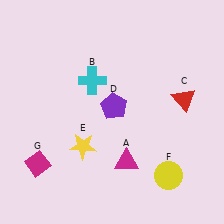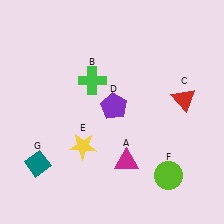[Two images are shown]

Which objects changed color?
B changed from cyan to green. F changed from yellow to lime. G changed from magenta to teal.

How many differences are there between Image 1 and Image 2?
There are 3 differences between the two images.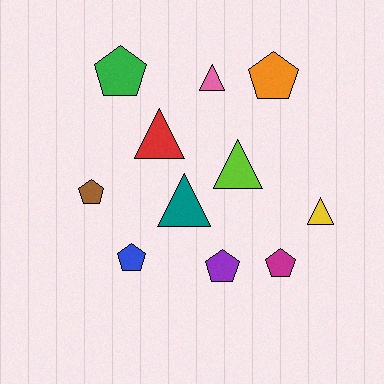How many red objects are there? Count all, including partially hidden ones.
There is 1 red object.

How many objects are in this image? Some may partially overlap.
There are 11 objects.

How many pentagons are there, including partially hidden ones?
There are 6 pentagons.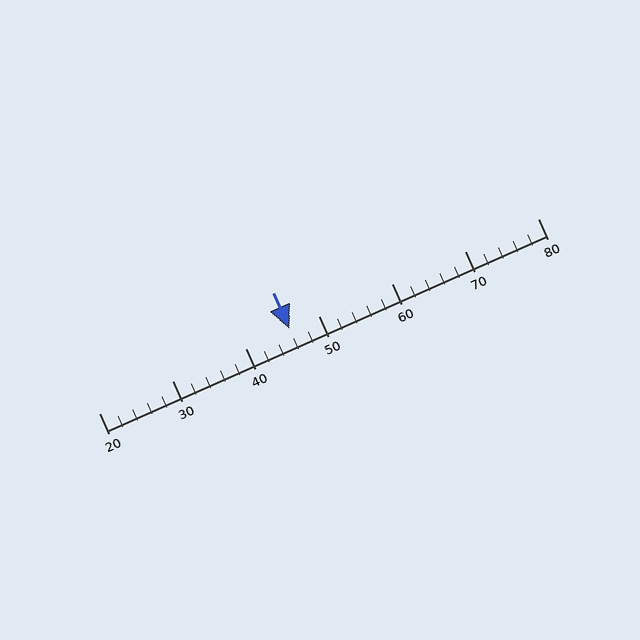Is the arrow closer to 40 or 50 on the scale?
The arrow is closer to 50.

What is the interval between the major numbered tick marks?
The major tick marks are spaced 10 units apart.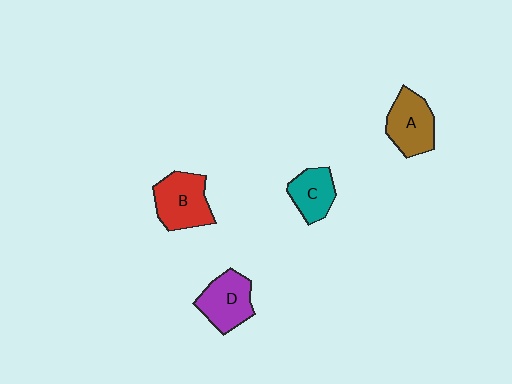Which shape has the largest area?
Shape B (red).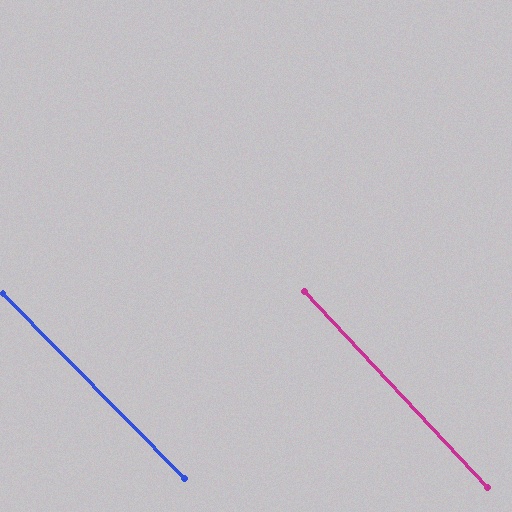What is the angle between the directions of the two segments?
Approximately 1 degree.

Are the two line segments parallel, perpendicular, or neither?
Parallel — their directions differ by only 1.5°.